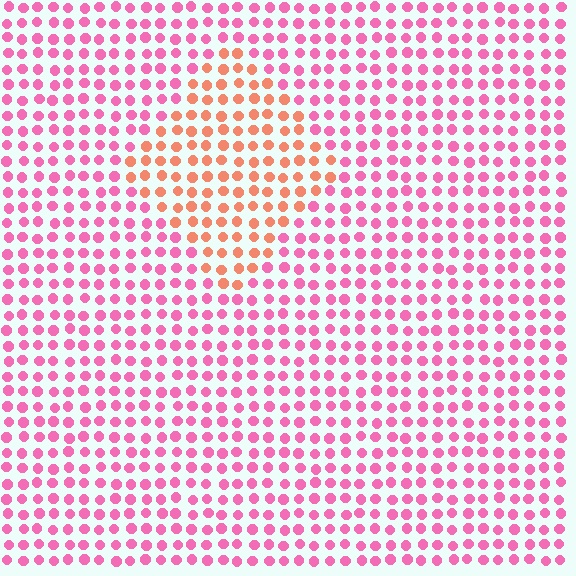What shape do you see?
I see a diamond.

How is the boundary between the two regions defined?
The boundary is defined purely by a slight shift in hue (about 44 degrees). Spacing, size, and orientation are identical on both sides.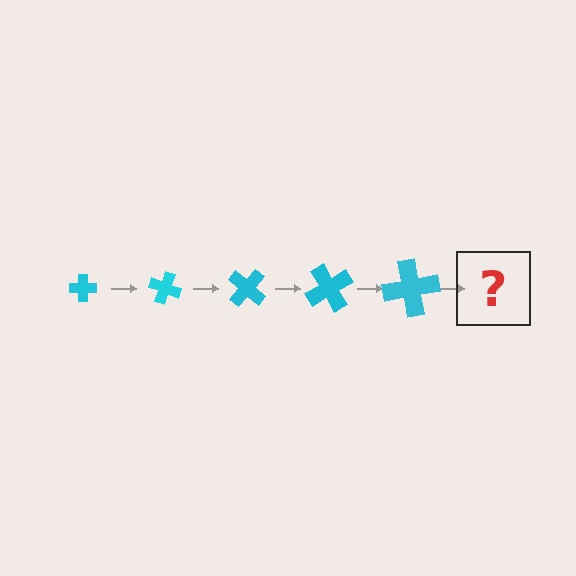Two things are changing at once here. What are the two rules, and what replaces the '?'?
The two rules are that the cross grows larger each step and it rotates 20 degrees each step. The '?' should be a cross, larger than the previous one and rotated 100 degrees from the start.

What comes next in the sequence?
The next element should be a cross, larger than the previous one and rotated 100 degrees from the start.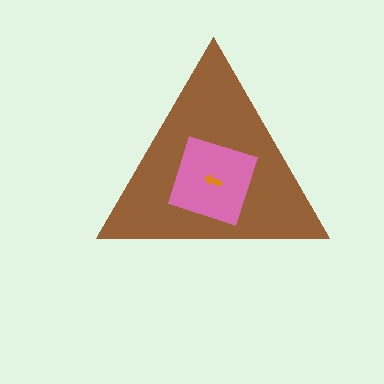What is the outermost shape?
The brown triangle.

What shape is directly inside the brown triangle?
The pink square.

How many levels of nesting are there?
3.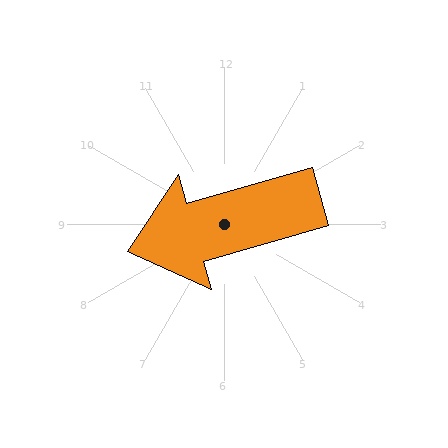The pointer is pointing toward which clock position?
Roughly 8 o'clock.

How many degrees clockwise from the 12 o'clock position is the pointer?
Approximately 254 degrees.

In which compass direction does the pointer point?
West.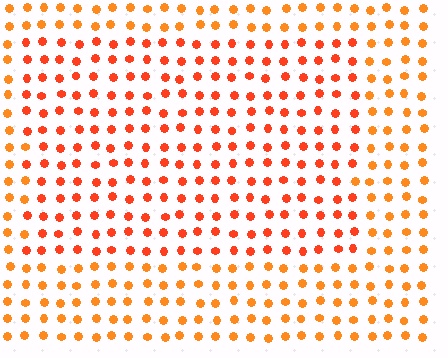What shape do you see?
I see a rectangle.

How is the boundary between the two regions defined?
The boundary is defined purely by a slight shift in hue (about 20 degrees). Spacing, size, and orientation are identical on both sides.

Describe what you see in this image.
The image is filled with small orange elements in a uniform arrangement. A rectangle-shaped region is visible where the elements are tinted to a slightly different hue, forming a subtle color boundary.